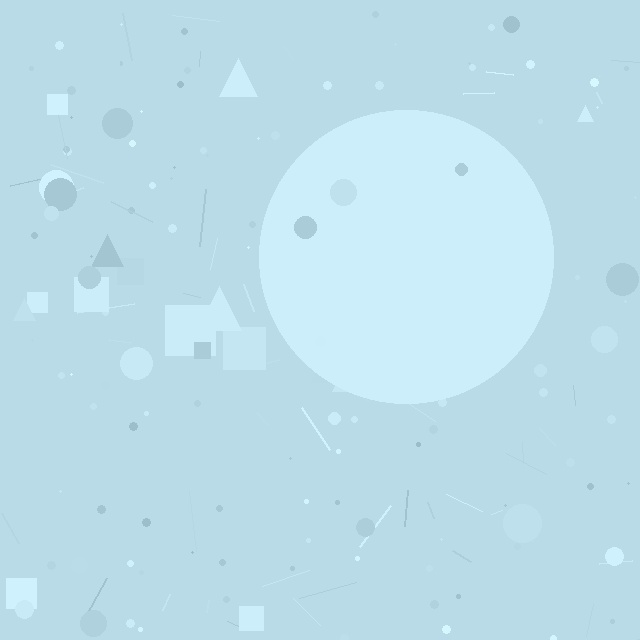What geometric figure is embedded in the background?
A circle is embedded in the background.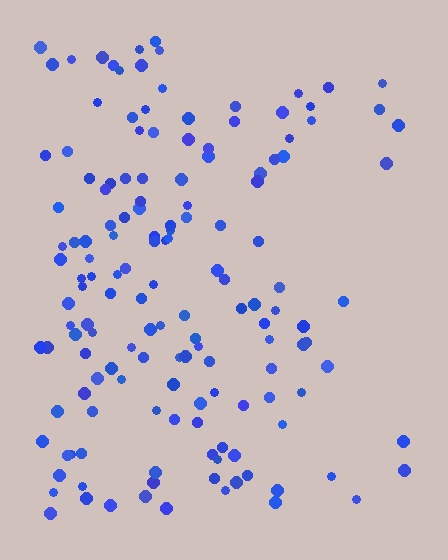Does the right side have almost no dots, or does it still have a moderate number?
Still a moderate number, just noticeably fewer than the left.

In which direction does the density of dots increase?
From right to left, with the left side densest.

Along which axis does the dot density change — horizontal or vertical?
Horizontal.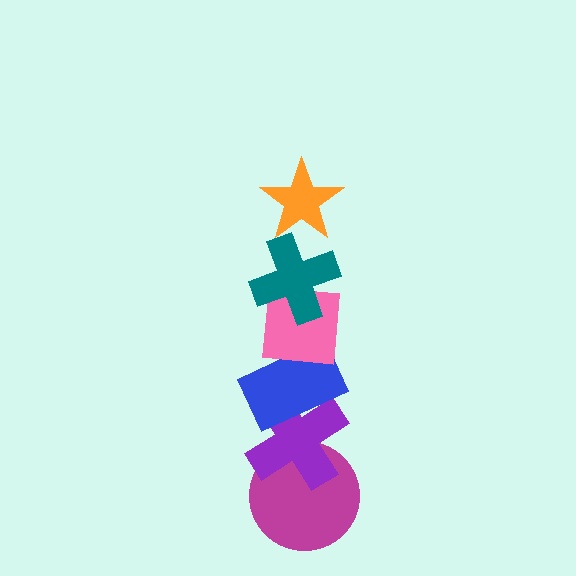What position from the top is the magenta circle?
The magenta circle is 6th from the top.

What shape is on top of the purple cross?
The blue rectangle is on top of the purple cross.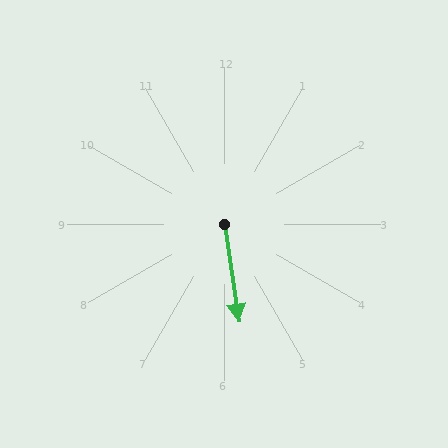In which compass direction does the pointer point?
South.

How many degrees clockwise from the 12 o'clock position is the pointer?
Approximately 172 degrees.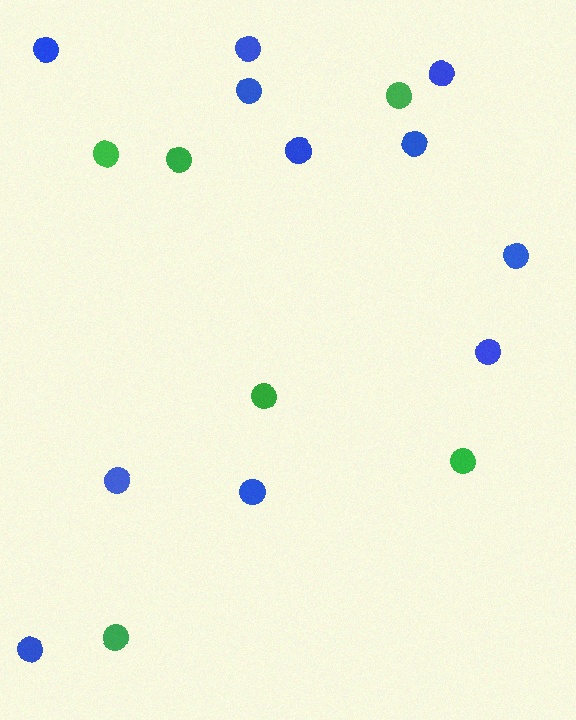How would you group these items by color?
There are 2 groups: one group of green circles (6) and one group of blue circles (11).